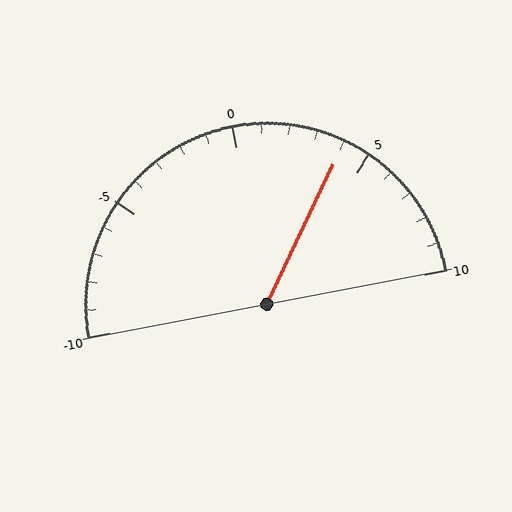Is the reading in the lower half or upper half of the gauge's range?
The reading is in the upper half of the range (-10 to 10).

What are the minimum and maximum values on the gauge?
The gauge ranges from -10 to 10.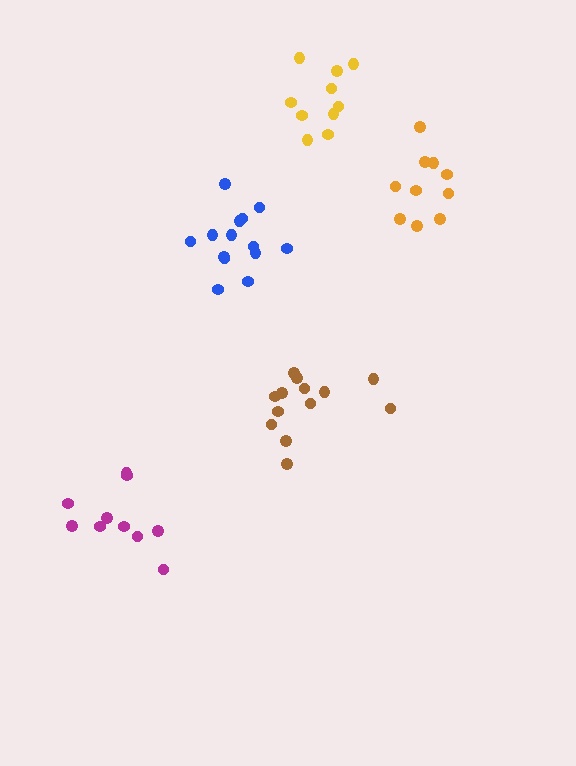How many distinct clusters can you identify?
There are 5 distinct clusters.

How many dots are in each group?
Group 1: 14 dots, Group 2: 10 dots, Group 3: 10 dots, Group 4: 10 dots, Group 5: 13 dots (57 total).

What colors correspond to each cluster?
The clusters are colored: blue, yellow, orange, magenta, brown.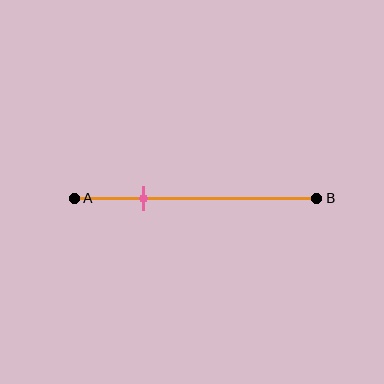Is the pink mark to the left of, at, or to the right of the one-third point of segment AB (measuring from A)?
The pink mark is to the left of the one-third point of segment AB.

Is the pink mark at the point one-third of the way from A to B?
No, the mark is at about 30% from A, not at the 33% one-third point.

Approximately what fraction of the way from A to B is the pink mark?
The pink mark is approximately 30% of the way from A to B.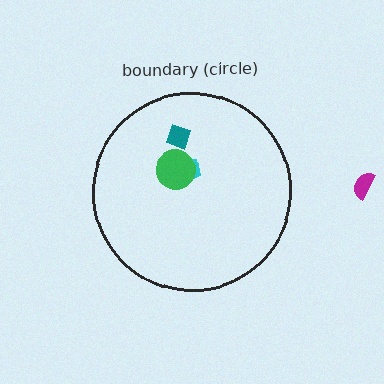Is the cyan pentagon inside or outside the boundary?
Inside.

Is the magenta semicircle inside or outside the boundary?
Outside.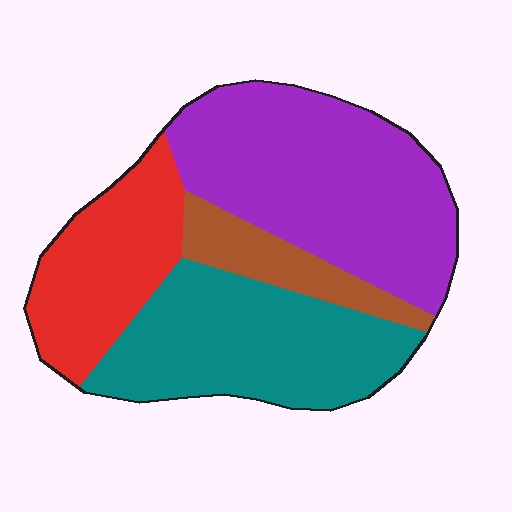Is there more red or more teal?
Teal.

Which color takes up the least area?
Brown, at roughly 10%.